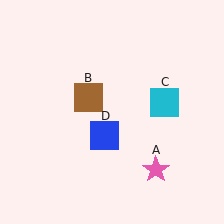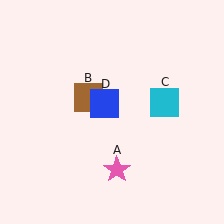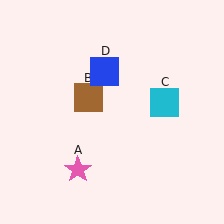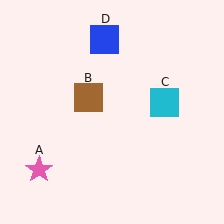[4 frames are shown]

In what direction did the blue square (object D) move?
The blue square (object D) moved up.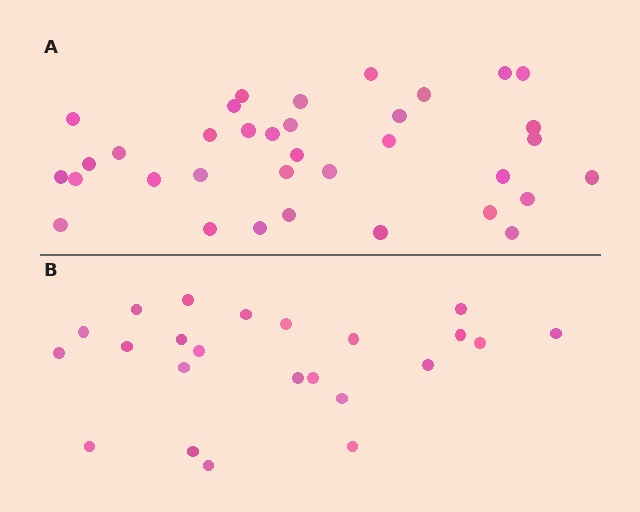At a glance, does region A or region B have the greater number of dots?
Region A (the top region) has more dots.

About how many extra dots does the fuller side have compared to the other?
Region A has roughly 12 or so more dots than region B.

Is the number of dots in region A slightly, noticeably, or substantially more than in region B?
Region A has substantially more. The ratio is roughly 1.5 to 1.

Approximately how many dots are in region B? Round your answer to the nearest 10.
About 20 dots. (The exact count is 23, which rounds to 20.)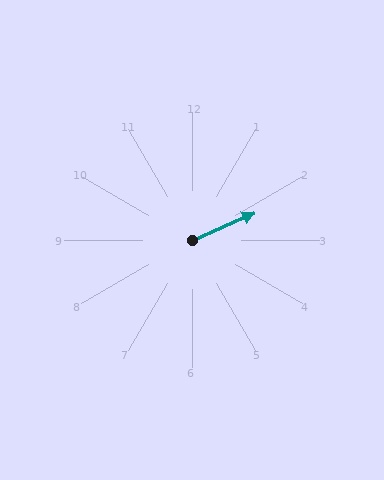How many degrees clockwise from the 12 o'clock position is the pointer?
Approximately 66 degrees.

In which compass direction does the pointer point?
Northeast.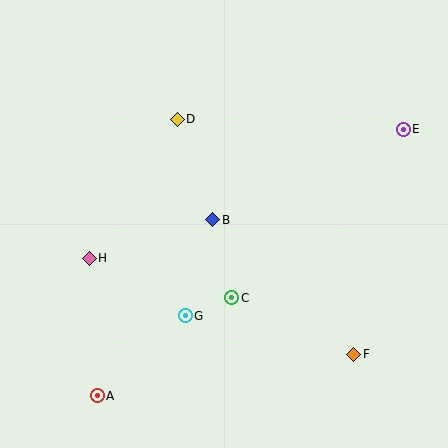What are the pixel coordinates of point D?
Point D is at (177, 119).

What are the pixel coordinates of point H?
Point H is at (89, 258).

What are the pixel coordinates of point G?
Point G is at (185, 316).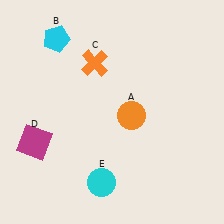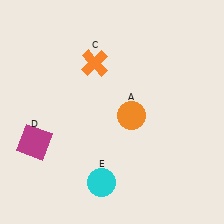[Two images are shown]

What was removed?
The cyan pentagon (B) was removed in Image 2.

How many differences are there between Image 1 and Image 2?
There is 1 difference between the two images.